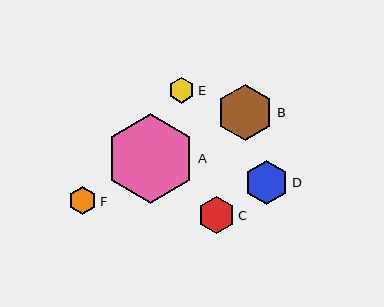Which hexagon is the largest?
Hexagon A is the largest with a size of approximately 90 pixels.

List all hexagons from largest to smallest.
From largest to smallest: A, B, D, C, F, E.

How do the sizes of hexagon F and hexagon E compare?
Hexagon F and hexagon E are approximately the same size.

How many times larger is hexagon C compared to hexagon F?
Hexagon C is approximately 1.3 times the size of hexagon F.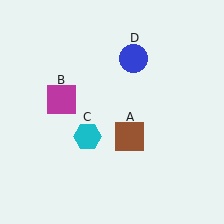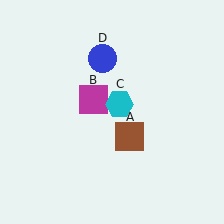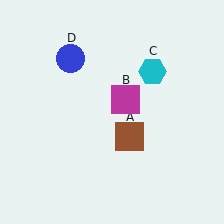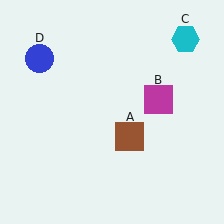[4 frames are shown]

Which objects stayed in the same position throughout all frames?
Brown square (object A) remained stationary.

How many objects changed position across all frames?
3 objects changed position: magenta square (object B), cyan hexagon (object C), blue circle (object D).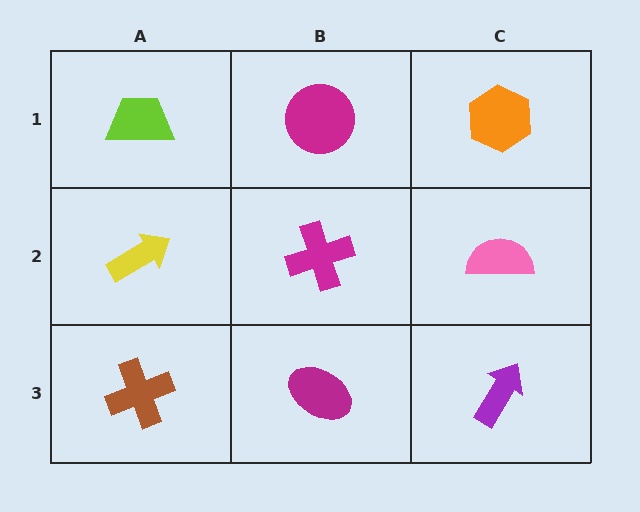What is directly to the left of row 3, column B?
A brown cross.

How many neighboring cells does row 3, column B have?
3.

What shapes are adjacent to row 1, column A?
A yellow arrow (row 2, column A), a magenta circle (row 1, column B).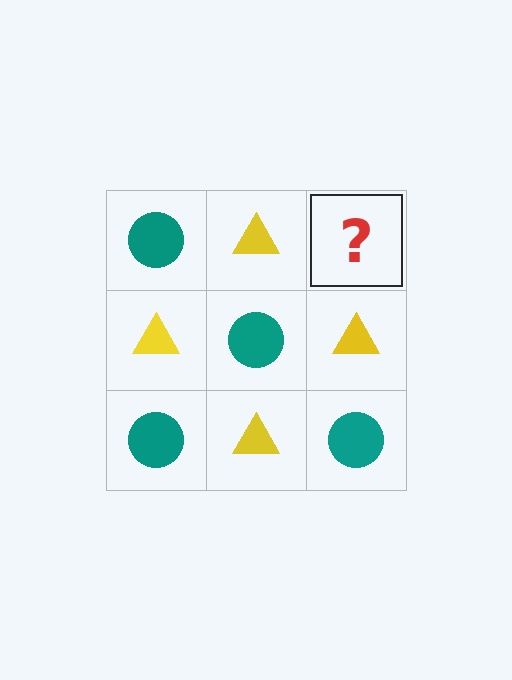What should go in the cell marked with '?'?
The missing cell should contain a teal circle.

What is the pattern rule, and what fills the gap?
The rule is that it alternates teal circle and yellow triangle in a checkerboard pattern. The gap should be filled with a teal circle.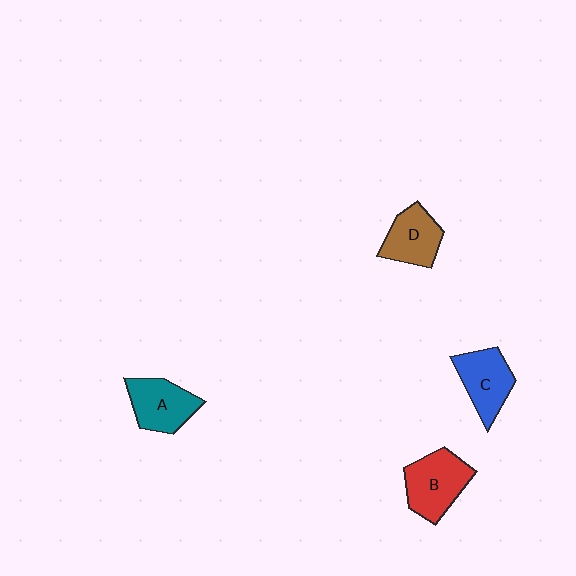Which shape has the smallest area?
Shape D (brown).